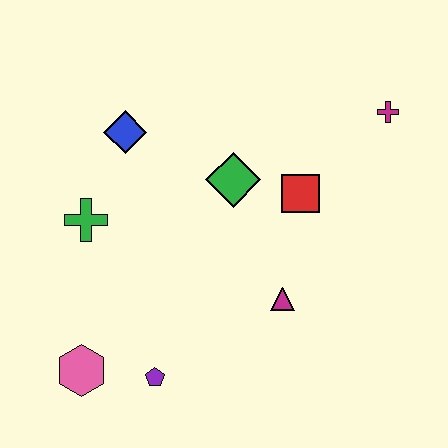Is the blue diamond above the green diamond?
Yes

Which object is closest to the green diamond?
The red square is closest to the green diamond.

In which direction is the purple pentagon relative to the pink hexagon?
The purple pentagon is to the right of the pink hexagon.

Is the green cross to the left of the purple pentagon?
Yes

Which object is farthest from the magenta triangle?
The blue diamond is farthest from the magenta triangle.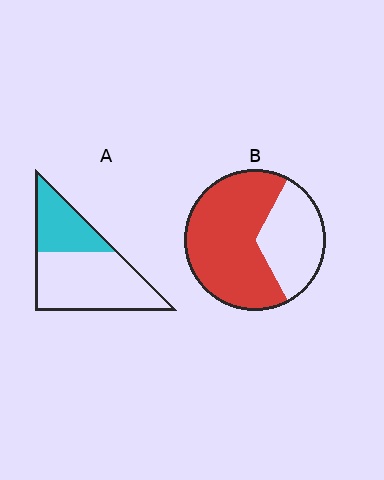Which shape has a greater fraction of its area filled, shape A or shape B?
Shape B.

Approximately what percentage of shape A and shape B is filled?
A is approximately 35% and B is approximately 65%.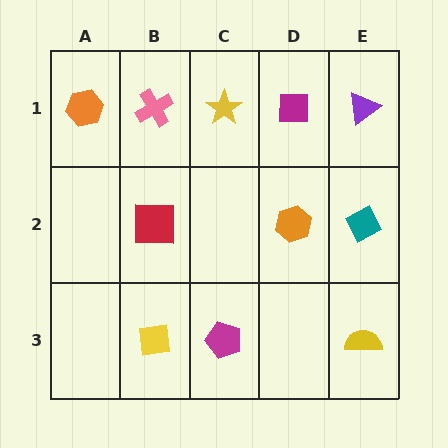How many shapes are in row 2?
3 shapes.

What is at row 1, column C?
A yellow star.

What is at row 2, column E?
A teal diamond.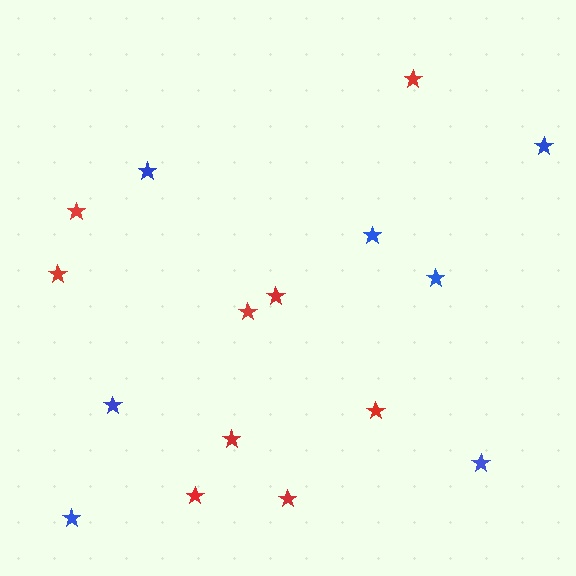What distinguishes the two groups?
There are 2 groups: one group of red stars (9) and one group of blue stars (7).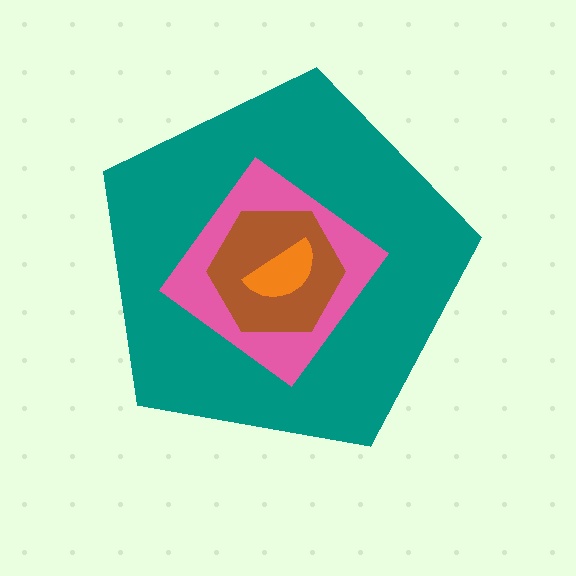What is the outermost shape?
The teal pentagon.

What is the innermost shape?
The orange semicircle.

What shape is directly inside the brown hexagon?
The orange semicircle.